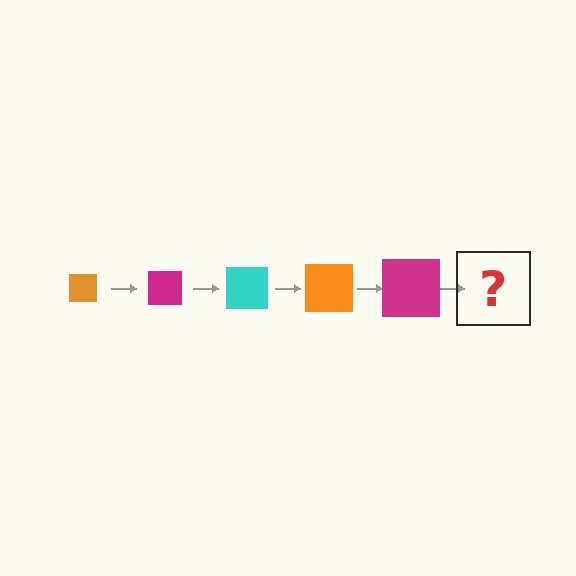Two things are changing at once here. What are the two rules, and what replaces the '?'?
The two rules are that the square grows larger each step and the color cycles through orange, magenta, and cyan. The '?' should be a cyan square, larger than the previous one.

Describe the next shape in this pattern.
It should be a cyan square, larger than the previous one.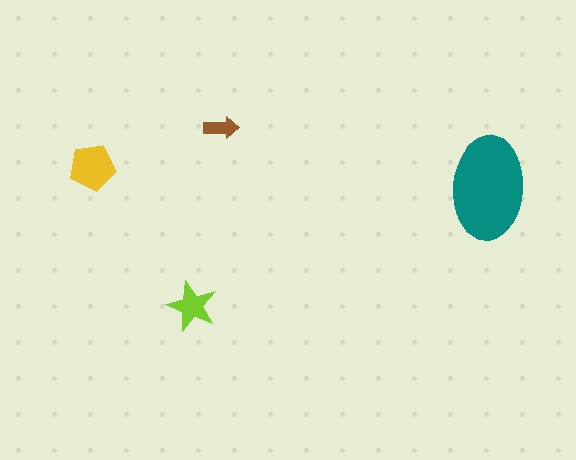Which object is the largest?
The teal ellipse.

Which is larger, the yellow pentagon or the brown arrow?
The yellow pentagon.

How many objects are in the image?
There are 4 objects in the image.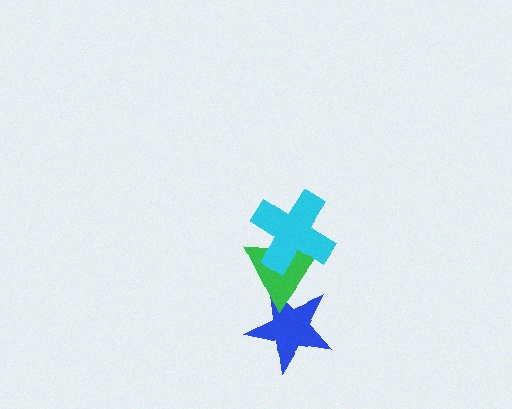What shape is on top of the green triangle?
The cyan cross is on top of the green triangle.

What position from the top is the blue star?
The blue star is 3rd from the top.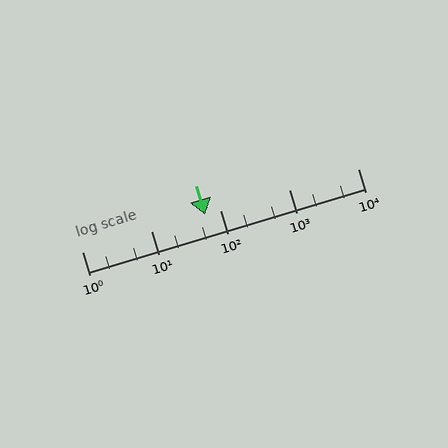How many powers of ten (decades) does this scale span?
The scale spans 4 decades, from 1 to 10000.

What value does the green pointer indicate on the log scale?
The pointer indicates approximately 61.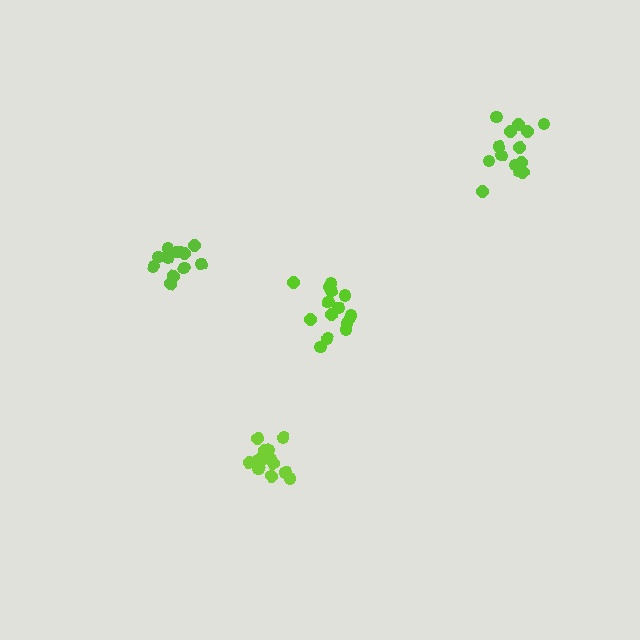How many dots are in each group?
Group 1: 12 dots, Group 2: 14 dots, Group 3: 15 dots, Group 4: 15 dots (56 total).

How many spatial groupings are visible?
There are 4 spatial groupings.